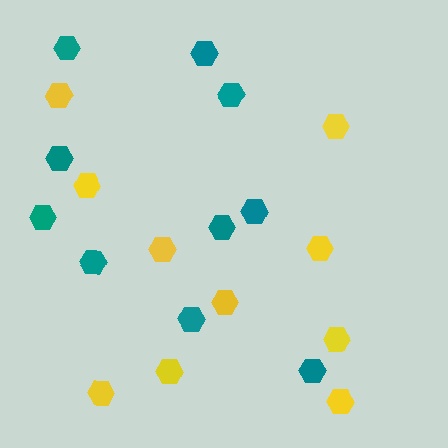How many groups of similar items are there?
There are 2 groups: one group of teal hexagons (10) and one group of yellow hexagons (10).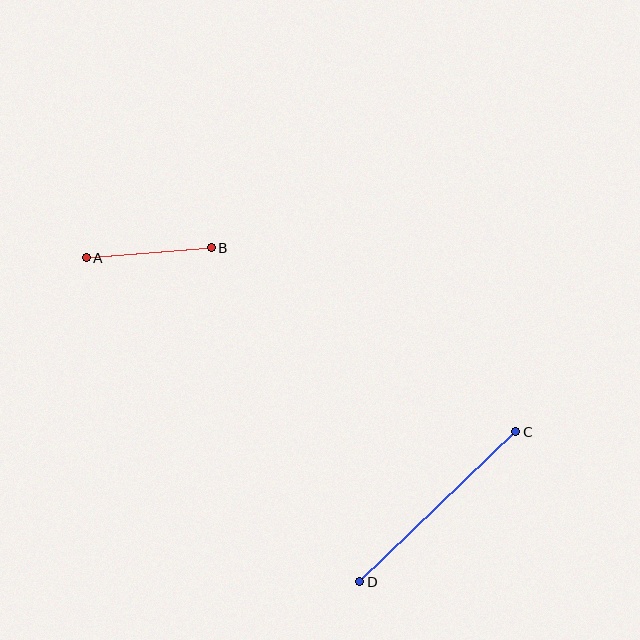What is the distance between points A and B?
The distance is approximately 125 pixels.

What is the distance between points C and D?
The distance is approximately 216 pixels.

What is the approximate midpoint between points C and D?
The midpoint is at approximately (438, 507) pixels.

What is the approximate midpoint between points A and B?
The midpoint is at approximately (149, 253) pixels.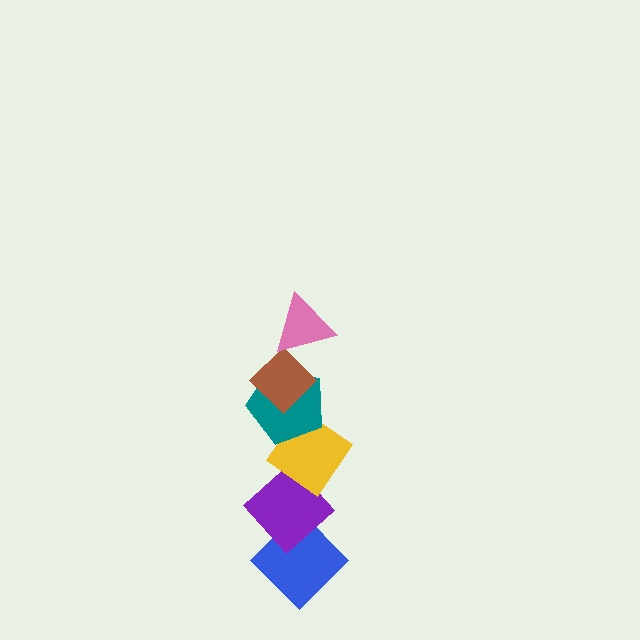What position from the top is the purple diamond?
The purple diamond is 5th from the top.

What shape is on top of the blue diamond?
The purple diamond is on top of the blue diamond.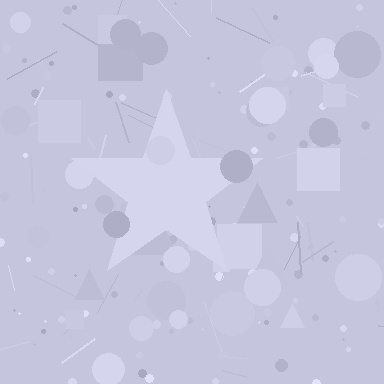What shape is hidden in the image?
A star is hidden in the image.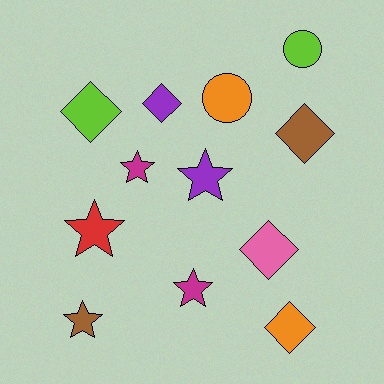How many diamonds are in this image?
There are 5 diamonds.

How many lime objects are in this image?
There are 2 lime objects.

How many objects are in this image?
There are 12 objects.